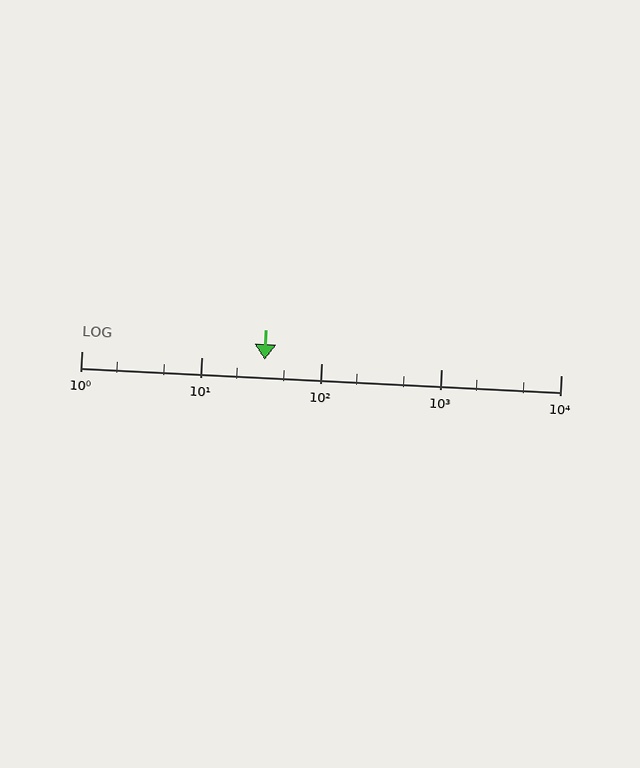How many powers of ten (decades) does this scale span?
The scale spans 4 decades, from 1 to 10000.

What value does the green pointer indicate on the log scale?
The pointer indicates approximately 34.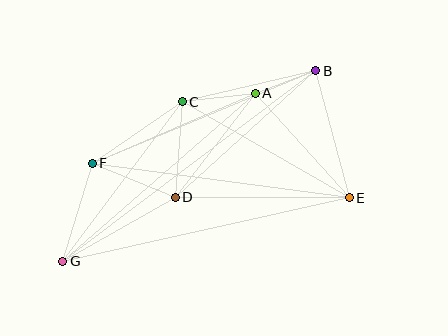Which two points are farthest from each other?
Points B and G are farthest from each other.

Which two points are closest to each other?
Points A and B are closest to each other.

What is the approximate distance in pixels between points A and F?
The distance between A and F is approximately 177 pixels.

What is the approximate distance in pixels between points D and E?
The distance between D and E is approximately 174 pixels.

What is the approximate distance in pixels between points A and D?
The distance between A and D is approximately 131 pixels.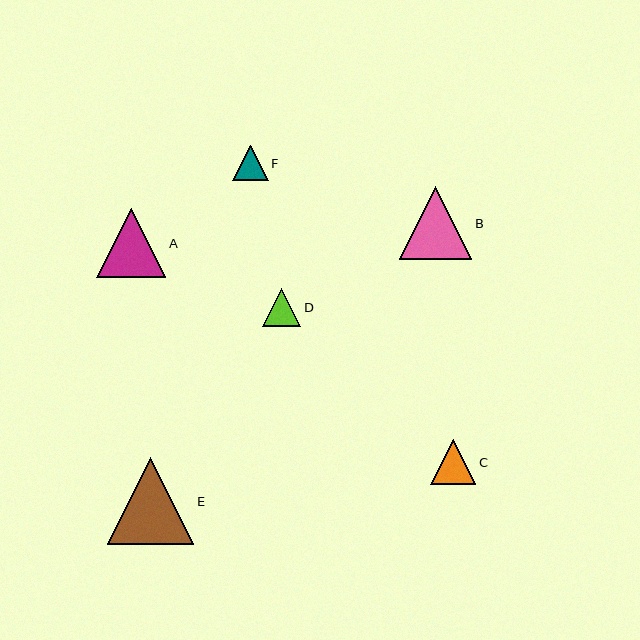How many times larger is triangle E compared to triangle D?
Triangle E is approximately 2.3 times the size of triangle D.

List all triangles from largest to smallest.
From largest to smallest: E, B, A, C, D, F.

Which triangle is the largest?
Triangle E is the largest with a size of approximately 87 pixels.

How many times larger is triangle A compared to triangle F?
Triangle A is approximately 1.9 times the size of triangle F.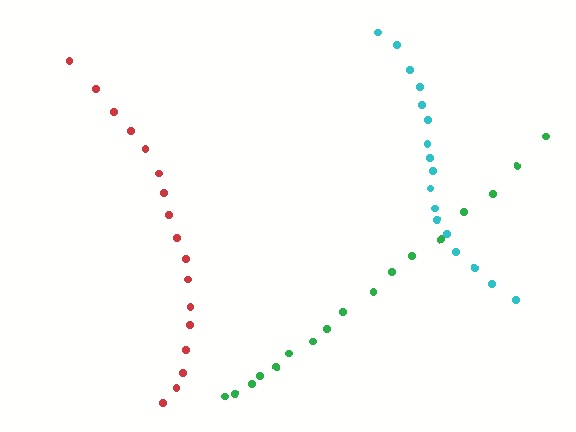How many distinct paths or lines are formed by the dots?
There are 3 distinct paths.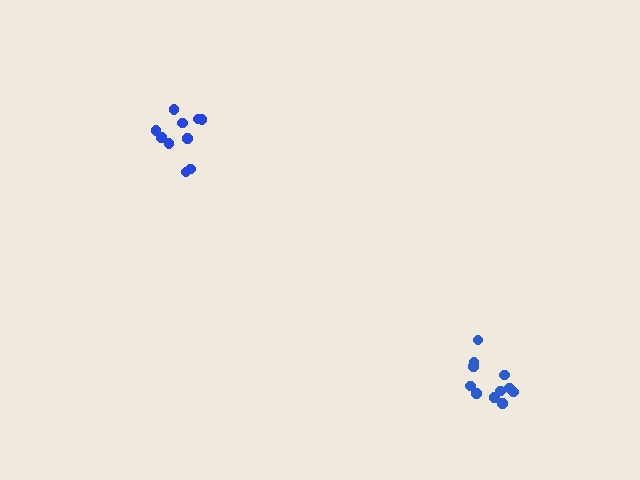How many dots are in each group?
Group 1: 11 dots, Group 2: 10 dots (21 total).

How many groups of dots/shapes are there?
There are 2 groups.